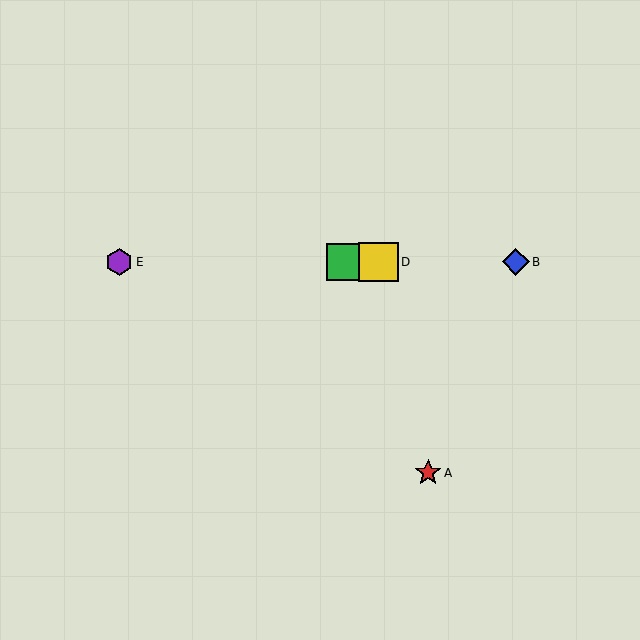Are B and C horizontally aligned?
Yes, both are at y≈262.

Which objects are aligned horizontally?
Objects B, C, D, E are aligned horizontally.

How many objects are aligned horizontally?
4 objects (B, C, D, E) are aligned horizontally.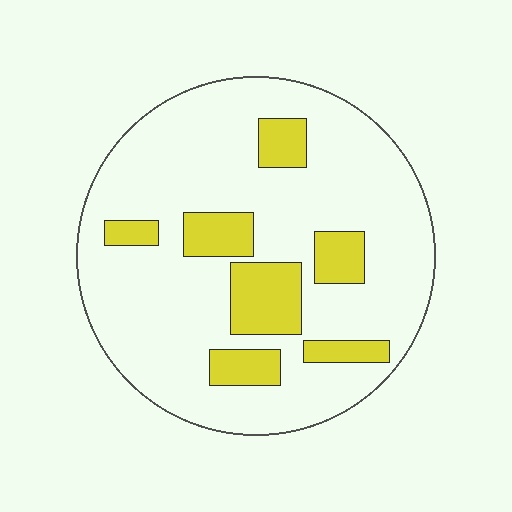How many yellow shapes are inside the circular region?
7.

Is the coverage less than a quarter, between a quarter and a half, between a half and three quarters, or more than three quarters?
Less than a quarter.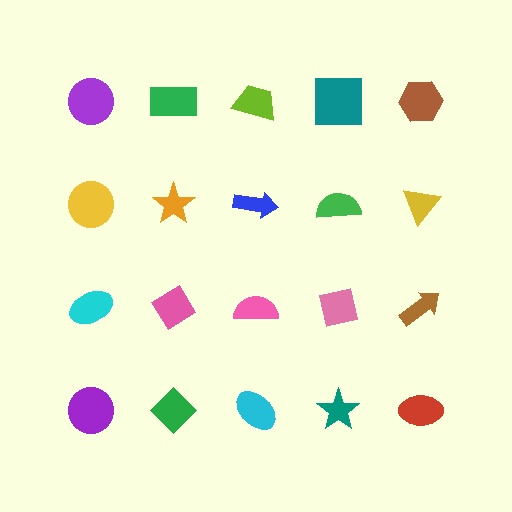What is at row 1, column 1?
A purple circle.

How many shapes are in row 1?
5 shapes.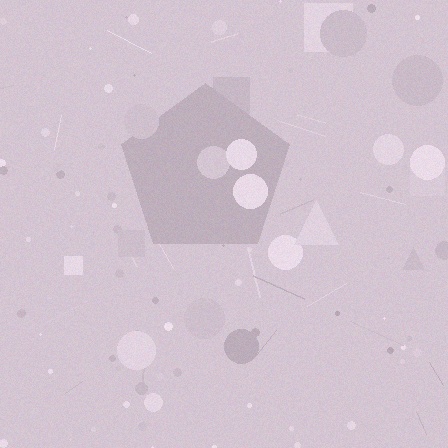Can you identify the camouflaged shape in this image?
The camouflaged shape is a pentagon.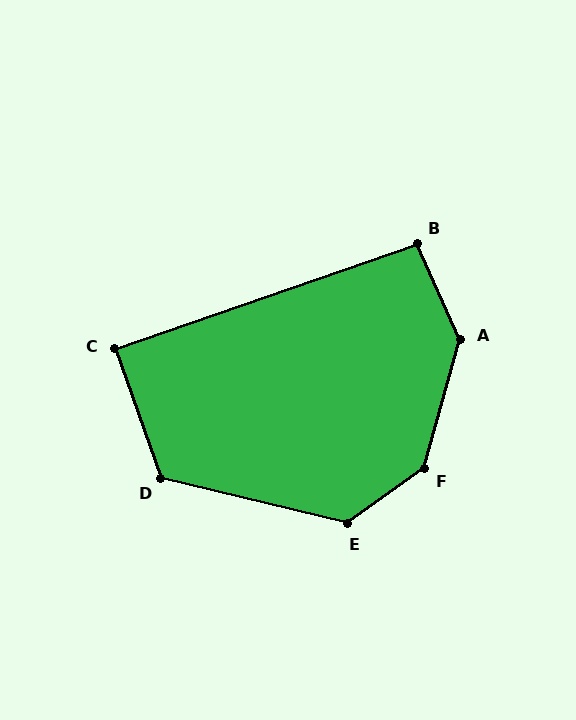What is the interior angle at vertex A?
Approximately 140 degrees (obtuse).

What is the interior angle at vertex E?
Approximately 131 degrees (obtuse).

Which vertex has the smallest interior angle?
C, at approximately 89 degrees.